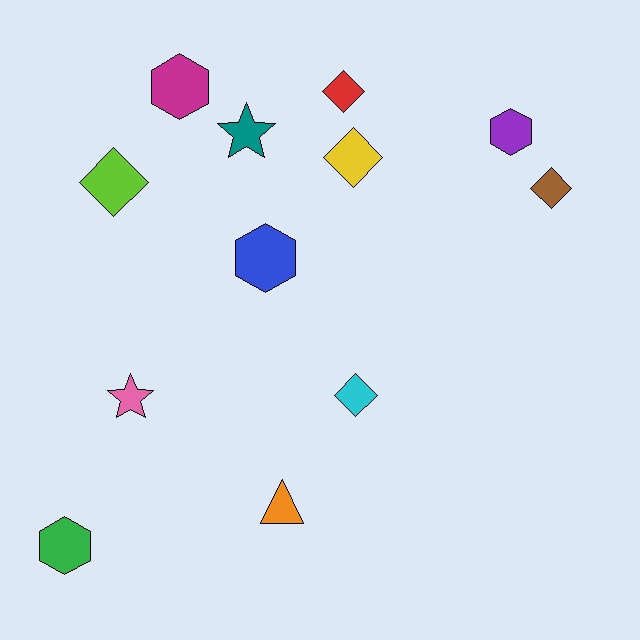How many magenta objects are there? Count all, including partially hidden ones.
There is 1 magenta object.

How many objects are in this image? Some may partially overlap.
There are 12 objects.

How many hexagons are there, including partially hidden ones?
There are 4 hexagons.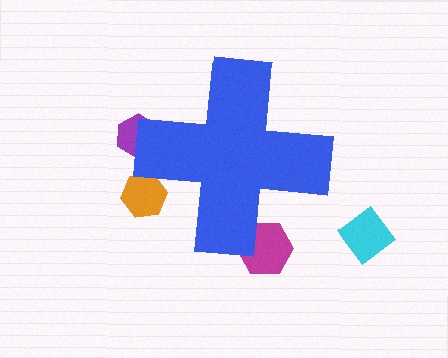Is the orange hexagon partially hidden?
Yes, the orange hexagon is partially hidden behind the blue cross.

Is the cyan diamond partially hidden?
No, the cyan diamond is fully visible.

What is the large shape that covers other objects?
A blue cross.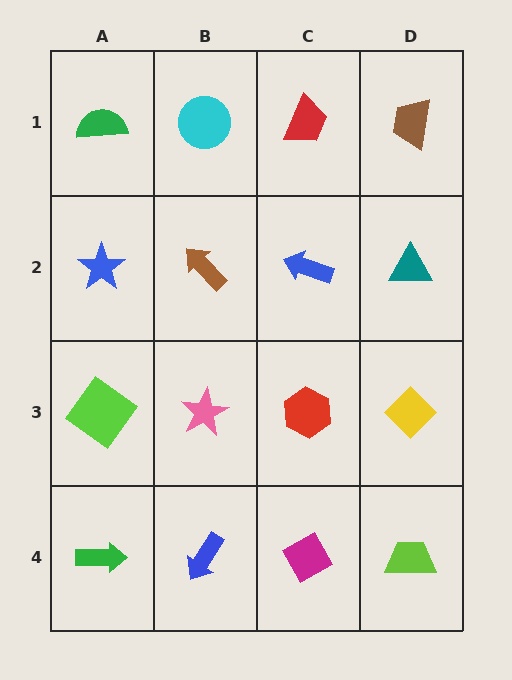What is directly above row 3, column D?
A teal triangle.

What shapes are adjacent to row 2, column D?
A brown trapezoid (row 1, column D), a yellow diamond (row 3, column D), a blue arrow (row 2, column C).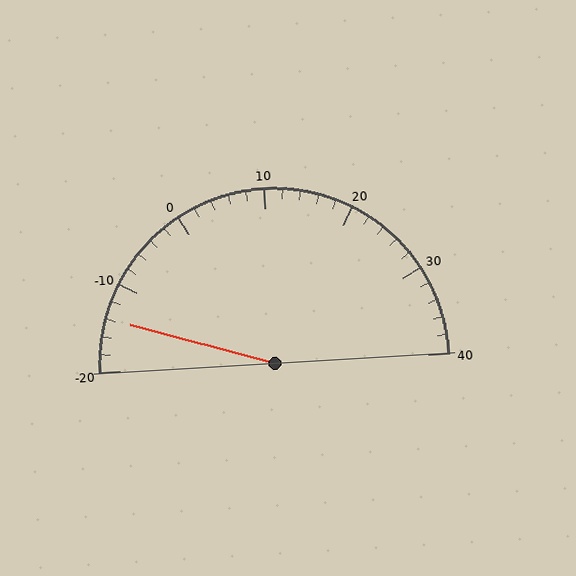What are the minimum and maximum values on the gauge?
The gauge ranges from -20 to 40.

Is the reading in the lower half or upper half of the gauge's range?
The reading is in the lower half of the range (-20 to 40).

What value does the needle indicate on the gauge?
The needle indicates approximately -14.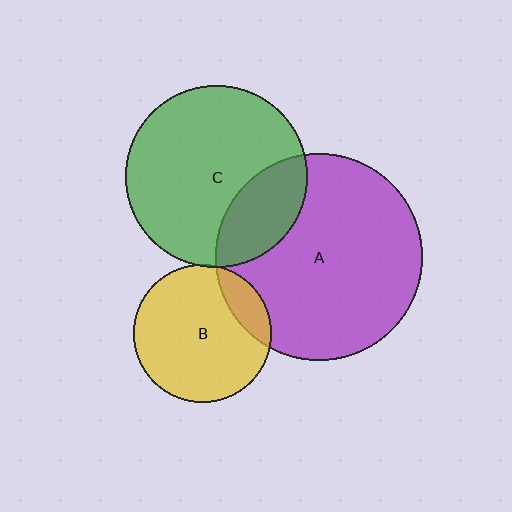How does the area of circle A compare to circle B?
Approximately 2.3 times.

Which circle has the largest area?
Circle A (purple).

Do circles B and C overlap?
Yes.